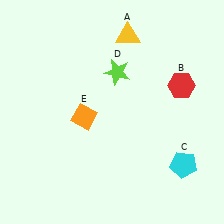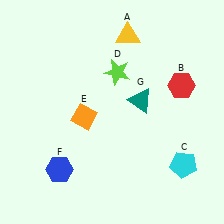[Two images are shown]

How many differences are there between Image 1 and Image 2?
There are 2 differences between the two images.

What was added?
A blue hexagon (F), a teal triangle (G) were added in Image 2.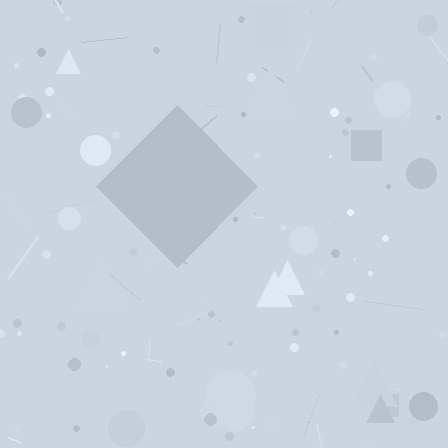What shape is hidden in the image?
A diamond is hidden in the image.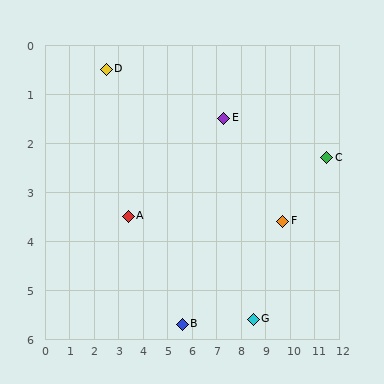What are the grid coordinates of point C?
Point C is at approximately (11.5, 2.3).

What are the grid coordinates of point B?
Point B is at approximately (5.6, 5.7).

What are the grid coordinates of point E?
Point E is at approximately (7.3, 1.5).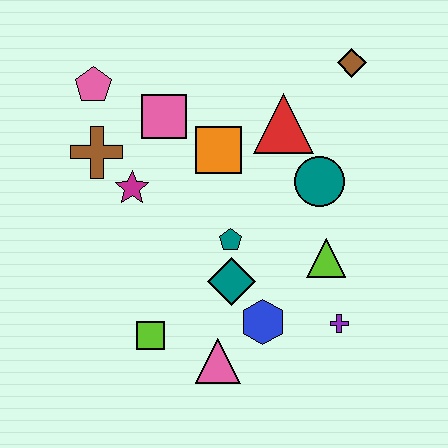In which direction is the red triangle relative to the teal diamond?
The red triangle is above the teal diamond.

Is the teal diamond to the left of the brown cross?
No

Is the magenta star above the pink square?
No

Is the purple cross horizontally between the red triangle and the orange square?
No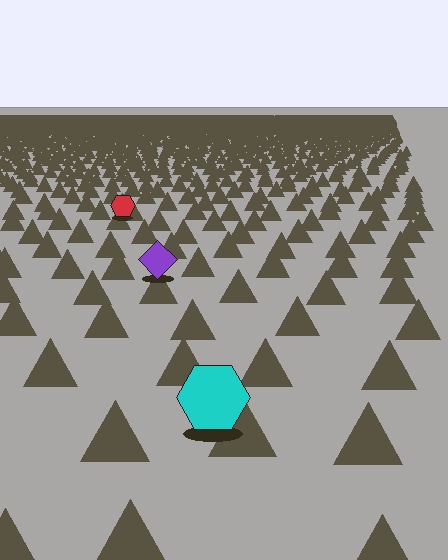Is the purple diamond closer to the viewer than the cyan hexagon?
No. The cyan hexagon is closer — you can tell from the texture gradient: the ground texture is coarser near it.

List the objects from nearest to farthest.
From nearest to farthest: the cyan hexagon, the purple diamond, the red hexagon.